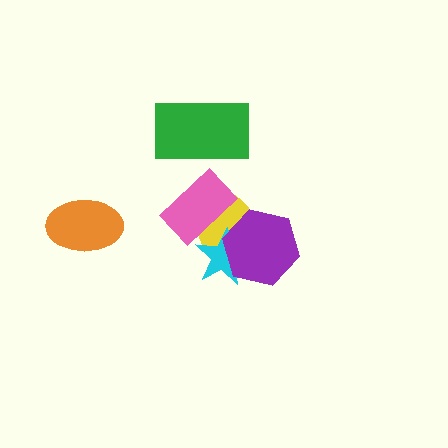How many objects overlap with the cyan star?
3 objects overlap with the cyan star.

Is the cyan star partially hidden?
Yes, it is partially covered by another shape.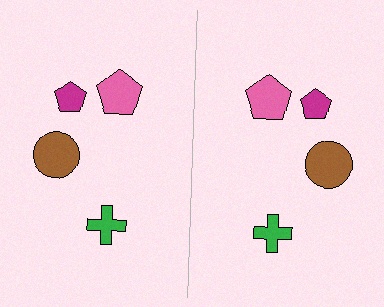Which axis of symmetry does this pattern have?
The pattern has a vertical axis of symmetry running through the center of the image.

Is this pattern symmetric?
Yes, this pattern has bilateral (reflection) symmetry.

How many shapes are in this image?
There are 8 shapes in this image.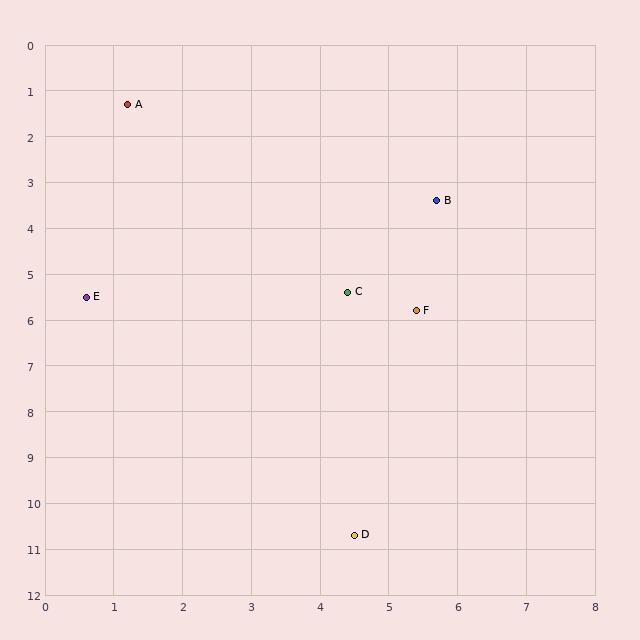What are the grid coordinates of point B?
Point B is at approximately (5.7, 3.4).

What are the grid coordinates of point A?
Point A is at approximately (1.2, 1.3).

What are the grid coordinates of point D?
Point D is at approximately (4.5, 10.7).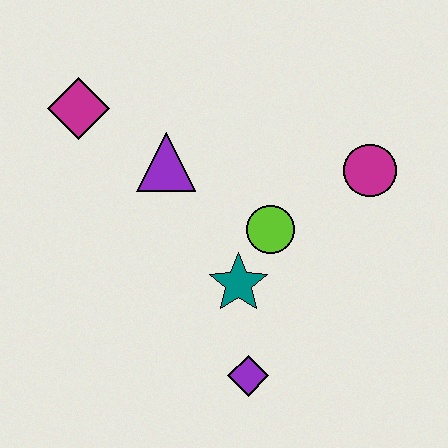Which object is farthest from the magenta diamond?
The purple diamond is farthest from the magenta diamond.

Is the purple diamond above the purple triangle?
No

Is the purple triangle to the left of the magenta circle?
Yes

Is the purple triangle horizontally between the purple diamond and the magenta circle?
No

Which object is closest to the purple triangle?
The magenta diamond is closest to the purple triangle.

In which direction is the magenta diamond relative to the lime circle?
The magenta diamond is to the left of the lime circle.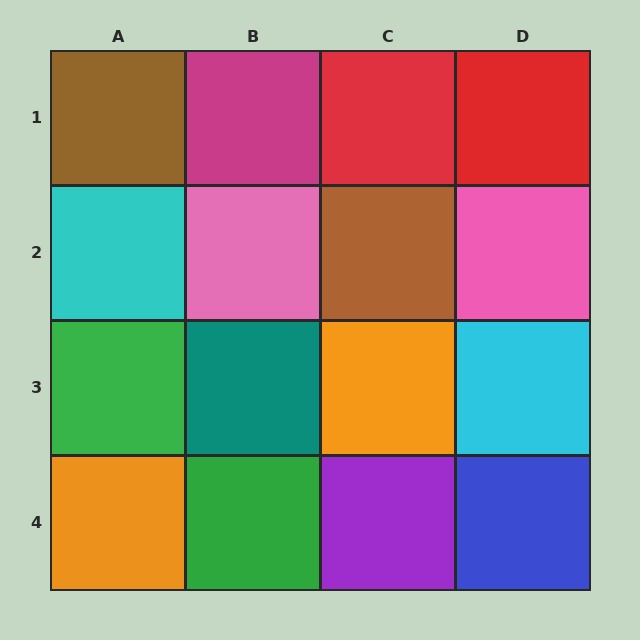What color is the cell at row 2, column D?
Pink.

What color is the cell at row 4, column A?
Orange.